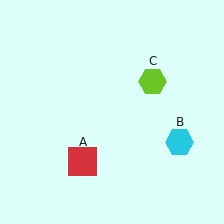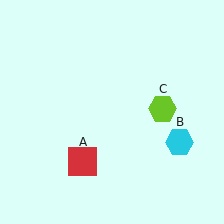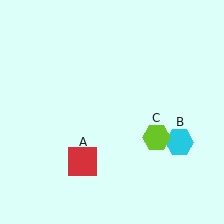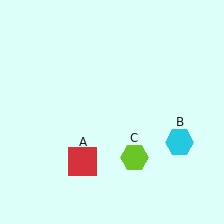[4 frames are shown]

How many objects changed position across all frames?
1 object changed position: lime hexagon (object C).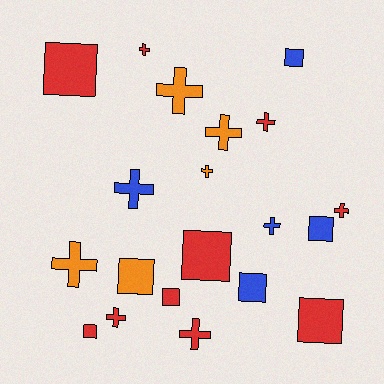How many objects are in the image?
There are 20 objects.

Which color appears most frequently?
Red, with 10 objects.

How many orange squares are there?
There is 1 orange square.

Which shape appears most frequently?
Cross, with 11 objects.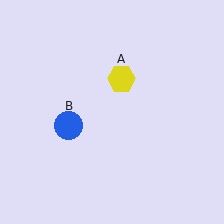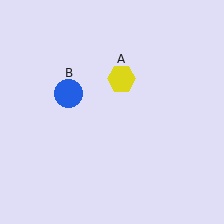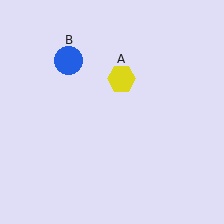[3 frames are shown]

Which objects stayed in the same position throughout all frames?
Yellow hexagon (object A) remained stationary.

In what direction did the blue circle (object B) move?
The blue circle (object B) moved up.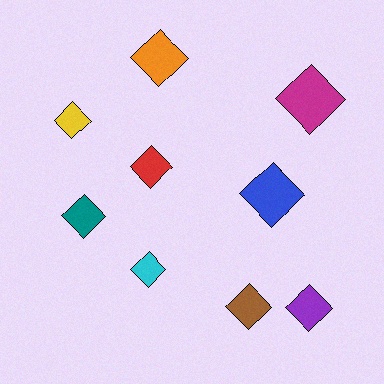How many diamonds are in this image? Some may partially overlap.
There are 9 diamonds.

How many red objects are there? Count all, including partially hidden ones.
There is 1 red object.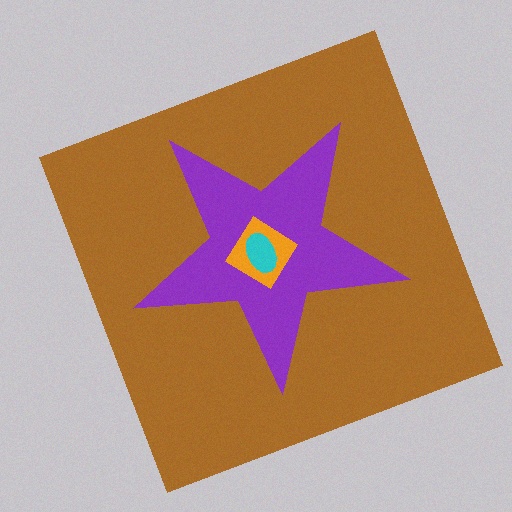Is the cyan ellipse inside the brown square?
Yes.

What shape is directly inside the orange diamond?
The cyan ellipse.